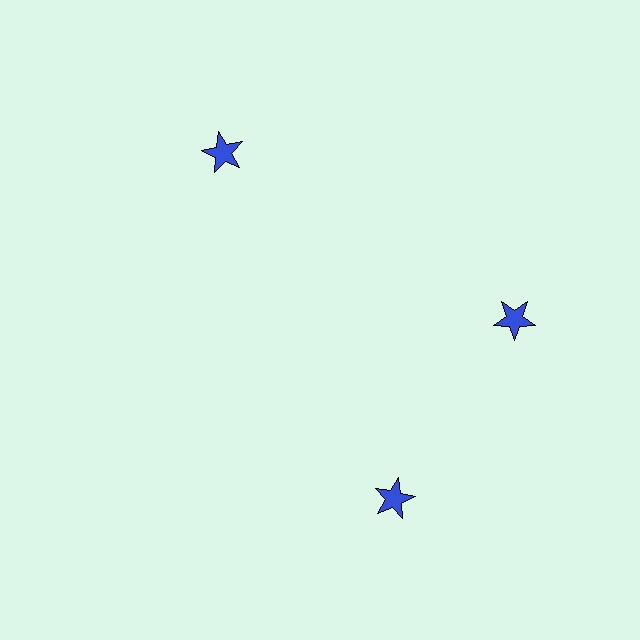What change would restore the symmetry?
The symmetry would be restored by rotating it back into even spacing with its neighbors so that all 3 stars sit at equal angles and equal distance from the center.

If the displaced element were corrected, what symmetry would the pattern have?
It would have 3-fold rotational symmetry — the pattern would map onto itself every 120 degrees.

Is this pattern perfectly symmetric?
No. The 3 blue stars are arranged in a ring, but one element near the 7 o'clock position is rotated out of alignment along the ring, breaking the 3-fold rotational symmetry.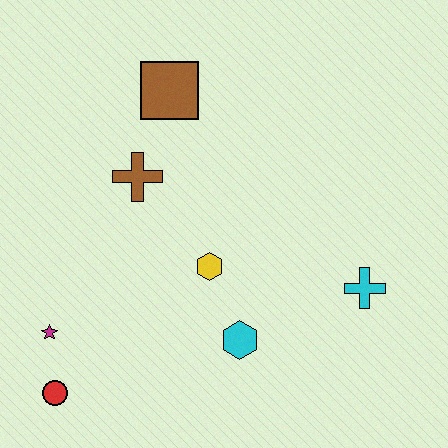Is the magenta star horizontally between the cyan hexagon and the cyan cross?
No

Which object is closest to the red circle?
The magenta star is closest to the red circle.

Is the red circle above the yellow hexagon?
No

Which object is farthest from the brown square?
The red circle is farthest from the brown square.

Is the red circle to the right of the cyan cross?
No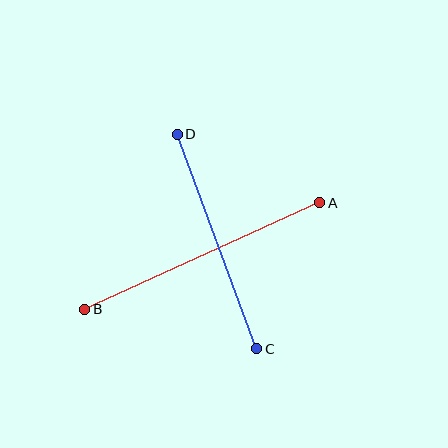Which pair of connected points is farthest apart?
Points A and B are farthest apart.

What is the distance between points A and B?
The distance is approximately 258 pixels.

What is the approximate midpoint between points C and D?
The midpoint is at approximately (217, 241) pixels.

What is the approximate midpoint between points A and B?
The midpoint is at approximately (202, 256) pixels.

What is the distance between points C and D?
The distance is approximately 229 pixels.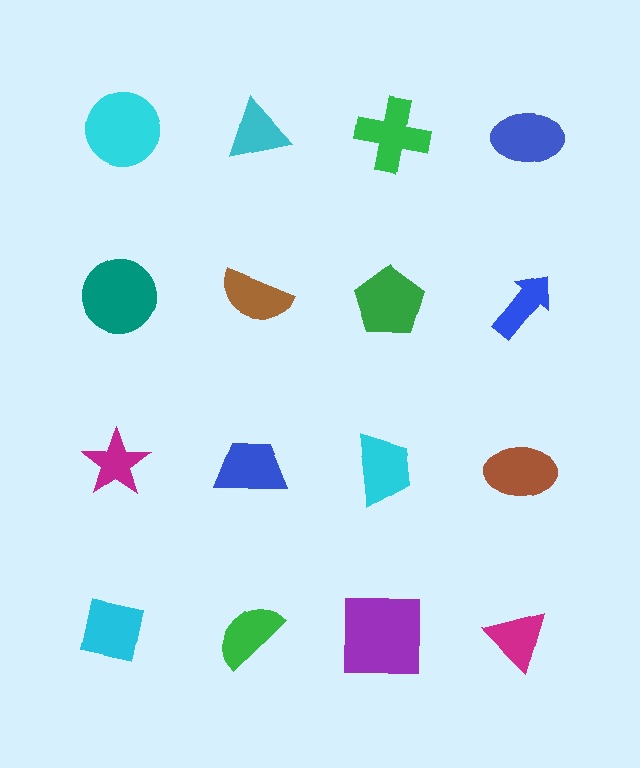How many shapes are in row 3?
4 shapes.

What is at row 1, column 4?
A blue ellipse.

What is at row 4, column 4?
A magenta triangle.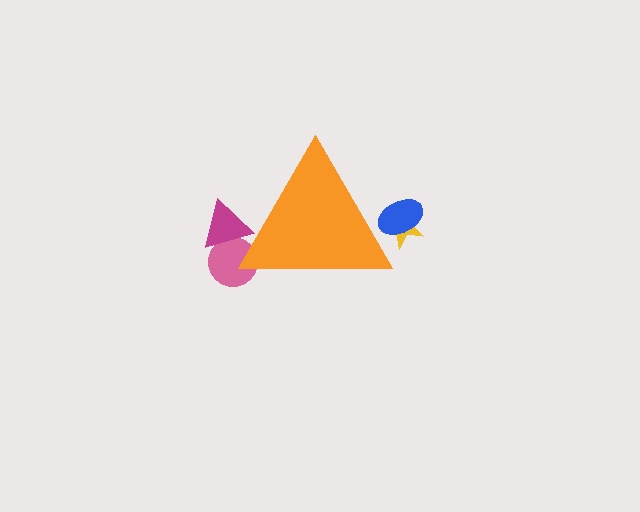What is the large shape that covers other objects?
An orange triangle.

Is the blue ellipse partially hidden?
Yes, the blue ellipse is partially hidden behind the orange triangle.